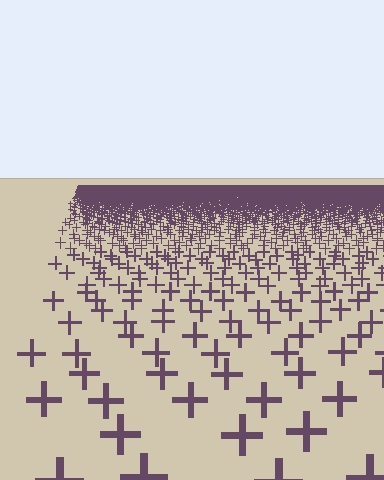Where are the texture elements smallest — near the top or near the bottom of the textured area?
Near the top.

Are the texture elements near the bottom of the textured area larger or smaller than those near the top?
Larger. Near the bottom, elements are closer to the viewer and appear at a bigger on-screen size.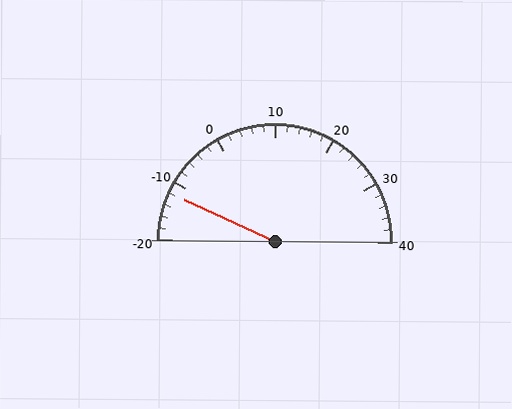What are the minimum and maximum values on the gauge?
The gauge ranges from -20 to 40.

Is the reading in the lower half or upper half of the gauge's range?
The reading is in the lower half of the range (-20 to 40).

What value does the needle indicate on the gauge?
The needle indicates approximately -12.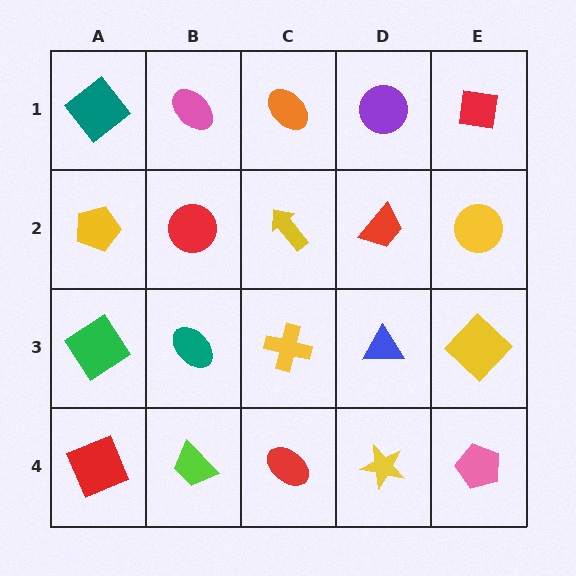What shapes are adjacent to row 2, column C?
An orange ellipse (row 1, column C), a yellow cross (row 3, column C), a red circle (row 2, column B), a red trapezoid (row 2, column D).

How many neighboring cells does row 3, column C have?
4.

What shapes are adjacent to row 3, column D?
A red trapezoid (row 2, column D), a yellow star (row 4, column D), a yellow cross (row 3, column C), a yellow diamond (row 3, column E).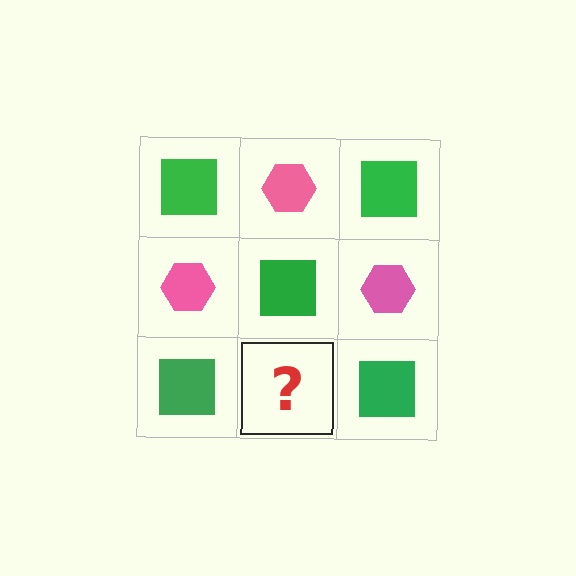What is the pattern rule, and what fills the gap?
The rule is that it alternates green square and pink hexagon in a checkerboard pattern. The gap should be filled with a pink hexagon.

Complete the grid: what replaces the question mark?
The question mark should be replaced with a pink hexagon.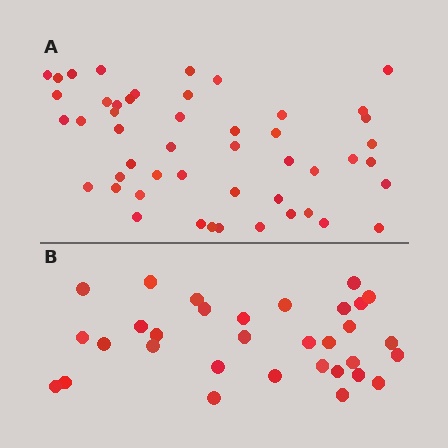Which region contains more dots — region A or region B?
Region A (the top region) has more dots.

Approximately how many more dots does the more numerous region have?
Region A has approximately 15 more dots than region B.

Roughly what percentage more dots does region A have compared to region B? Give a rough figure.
About 55% more.